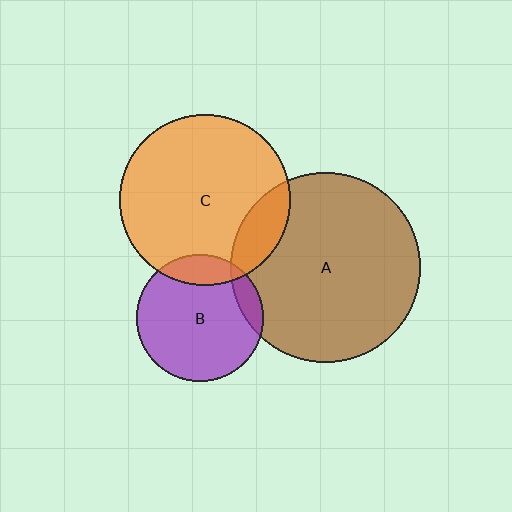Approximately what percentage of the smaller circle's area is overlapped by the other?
Approximately 15%.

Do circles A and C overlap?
Yes.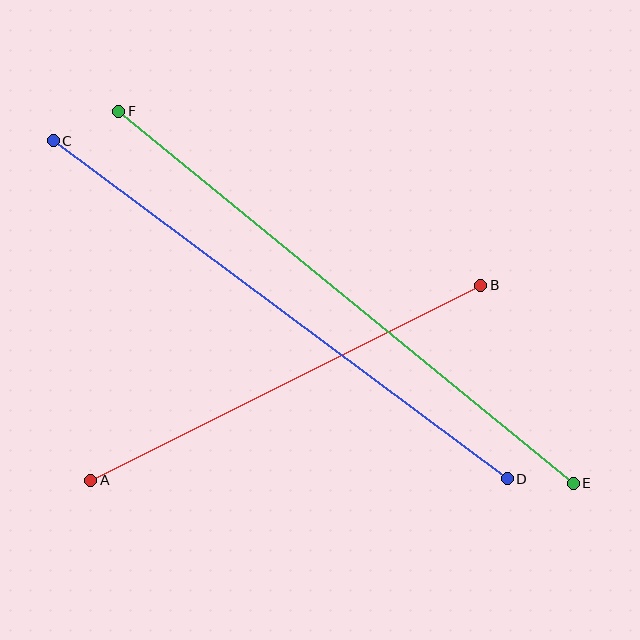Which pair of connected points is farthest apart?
Points E and F are farthest apart.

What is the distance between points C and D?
The distance is approximately 566 pixels.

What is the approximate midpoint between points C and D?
The midpoint is at approximately (280, 310) pixels.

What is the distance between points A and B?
The distance is approximately 436 pixels.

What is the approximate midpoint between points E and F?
The midpoint is at approximately (346, 297) pixels.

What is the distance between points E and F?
The distance is approximately 587 pixels.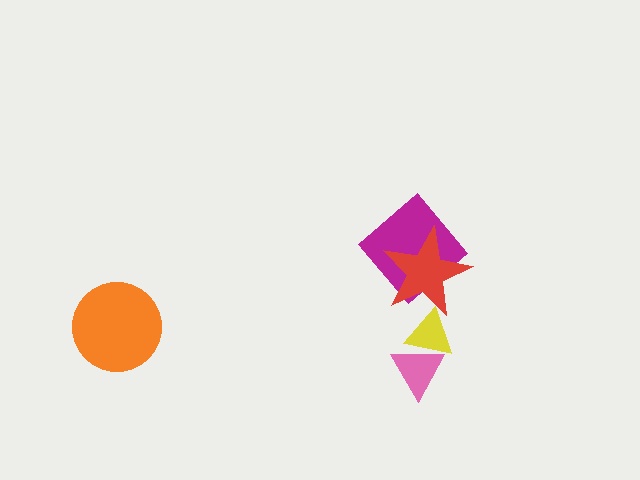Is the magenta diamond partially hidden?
Yes, it is partially covered by another shape.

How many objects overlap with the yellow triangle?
2 objects overlap with the yellow triangle.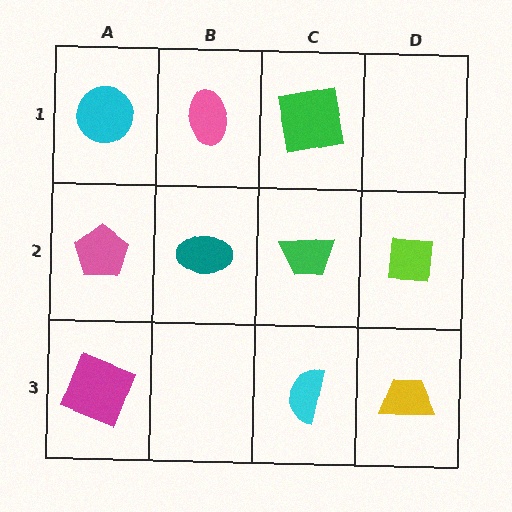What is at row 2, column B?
A teal ellipse.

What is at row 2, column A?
A pink pentagon.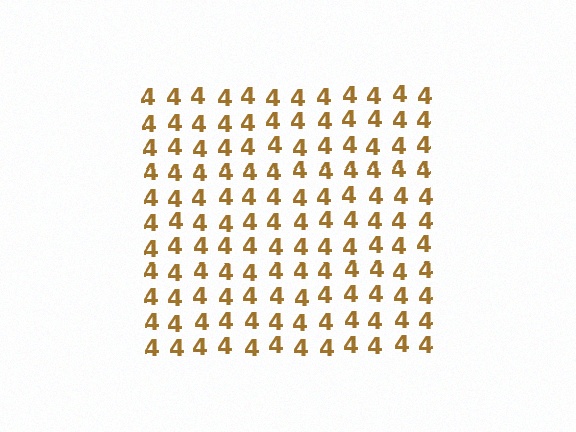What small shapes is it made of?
It is made of small digit 4's.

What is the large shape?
The large shape is a square.